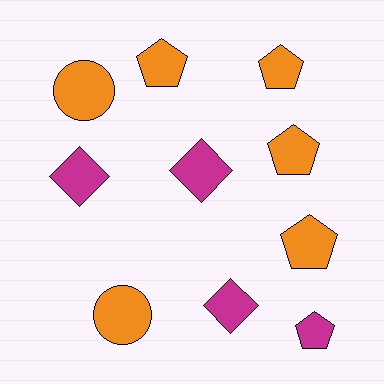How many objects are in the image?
There are 10 objects.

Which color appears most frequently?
Orange, with 6 objects.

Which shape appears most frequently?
Pentagon, with 5 objects.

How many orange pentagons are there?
There are 4 orange pentagons.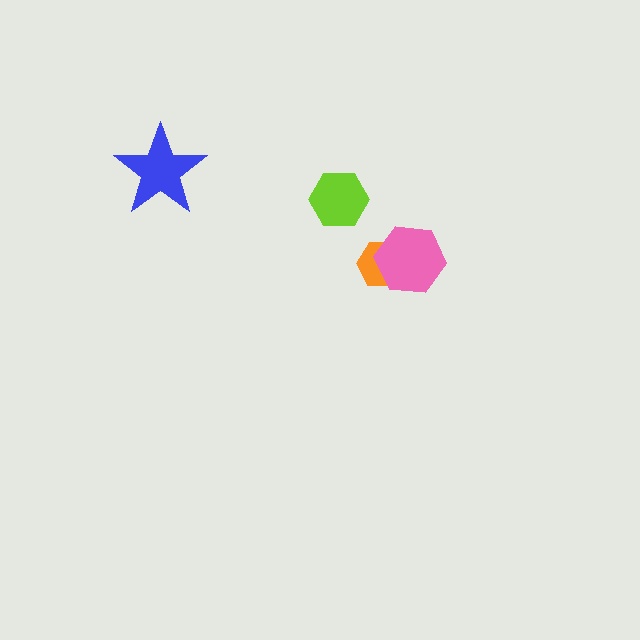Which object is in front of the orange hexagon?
The pink hexagon is in front of the orange hexagon.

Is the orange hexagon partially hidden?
Yes, it is partially covered by another shape.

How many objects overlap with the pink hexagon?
1 object overlaps with the pink hexagon.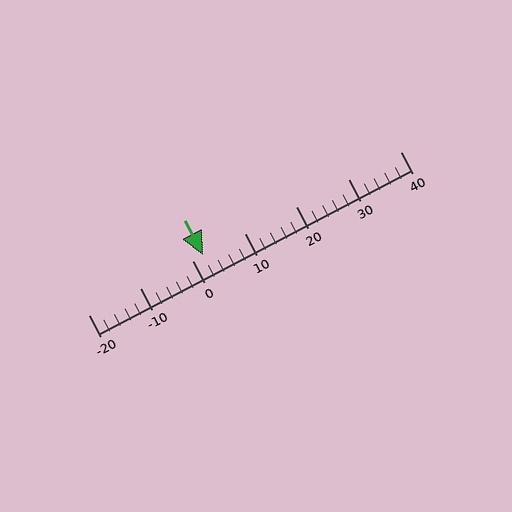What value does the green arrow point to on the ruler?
The green arrow points to approximately 2.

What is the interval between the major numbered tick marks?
The major tick marks are spaced 10 units apart.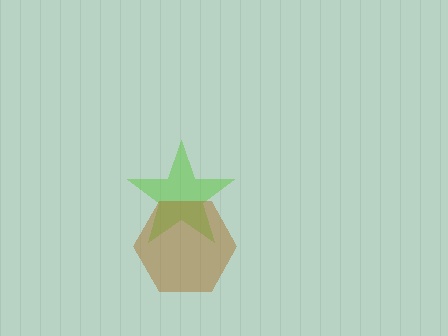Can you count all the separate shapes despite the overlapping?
Yes, there are 2 separate shapes.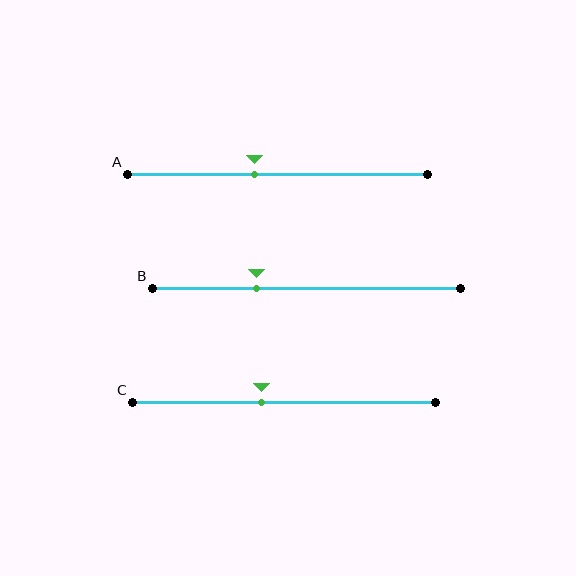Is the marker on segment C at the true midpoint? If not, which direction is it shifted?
No, the marker on segment C is shifted to the left by about 7% of the segment length.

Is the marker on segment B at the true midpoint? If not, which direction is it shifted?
No, the marker on segment B is shifted to the left by about 16% of the segment length.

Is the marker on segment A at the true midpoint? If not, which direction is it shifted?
No, the marker on segment A is shifted to the left by about 8% of the segment length.